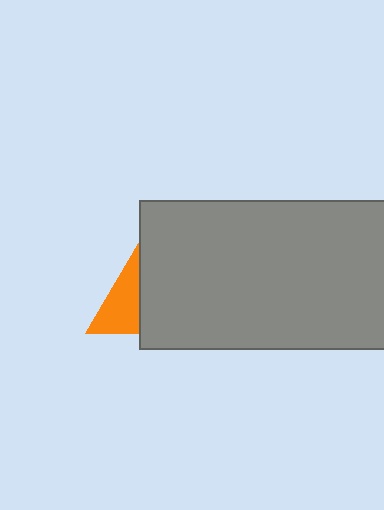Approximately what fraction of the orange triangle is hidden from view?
Roughly 63% of the orange triangle is hidden behind the gray rectangle.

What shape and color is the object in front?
The object in front is a gray rectangle.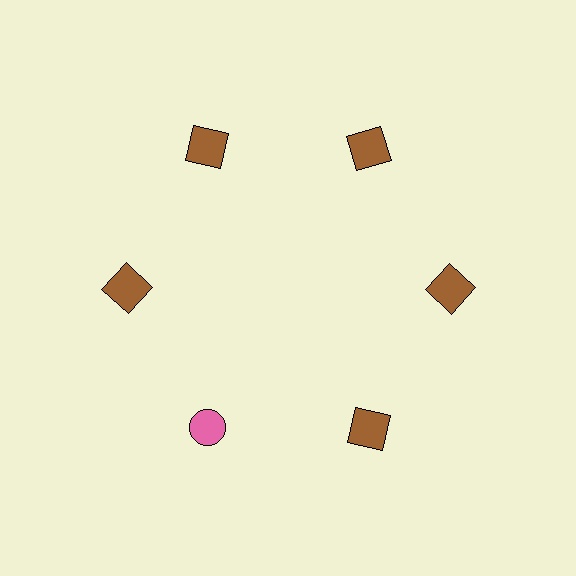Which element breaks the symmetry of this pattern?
The pink circle at roughly the 7 o'clock position breaks the symmetry. All other shapes are brown squares.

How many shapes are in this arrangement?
There are 6 shapes arranged in a ring pattern.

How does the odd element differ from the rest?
It differs in both color (pink instead of brown) and shape (circle instead of square).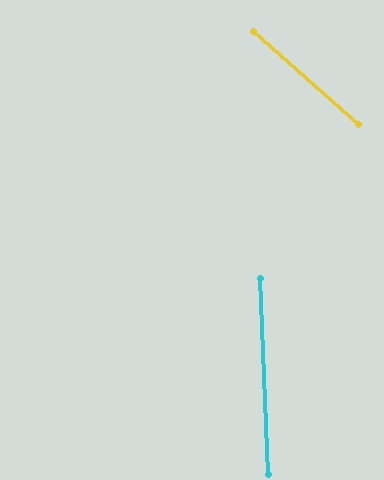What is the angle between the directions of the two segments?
Approximately 46 degrees.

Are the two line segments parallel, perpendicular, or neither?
Neither parallel nor perpendicular — they differ by about 46°.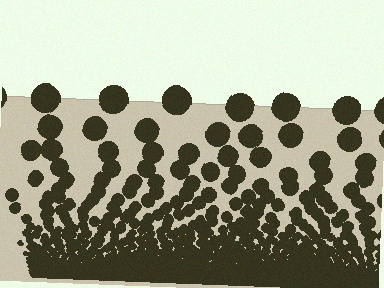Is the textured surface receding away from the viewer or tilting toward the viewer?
The surface appears to tilt toward the viewer. Texture elements get larger and sparser toward the top.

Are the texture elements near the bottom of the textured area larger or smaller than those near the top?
Smaller. The gradient is inverted — elements near the bottom are smaller and denser.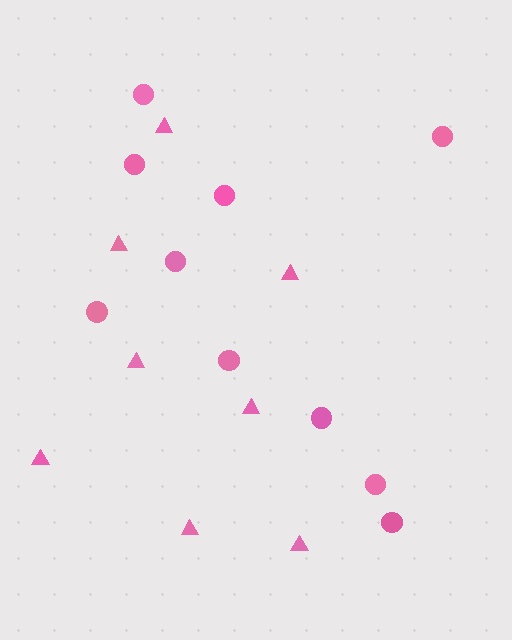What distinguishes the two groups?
There are 2 groups: one group of circles (10) and one group of triangles (8).